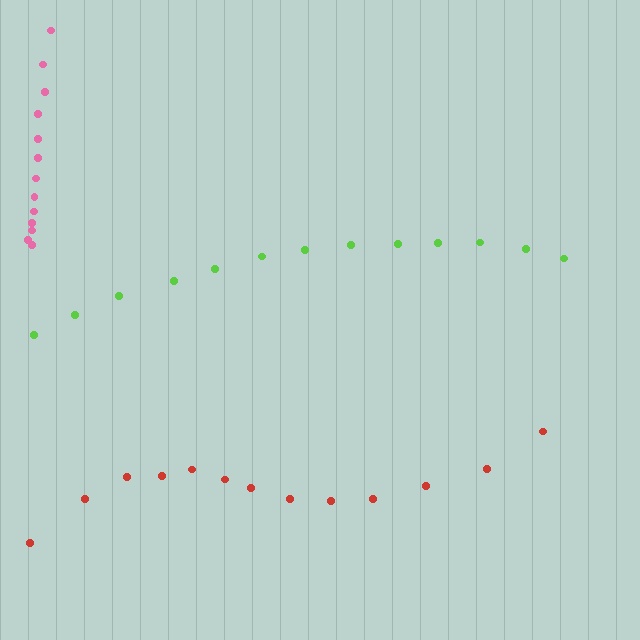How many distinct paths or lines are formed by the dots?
There are 3 distinct paths.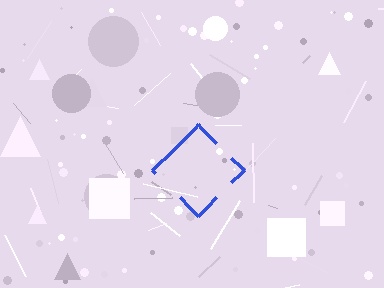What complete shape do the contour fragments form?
The contour fragments form a diamond.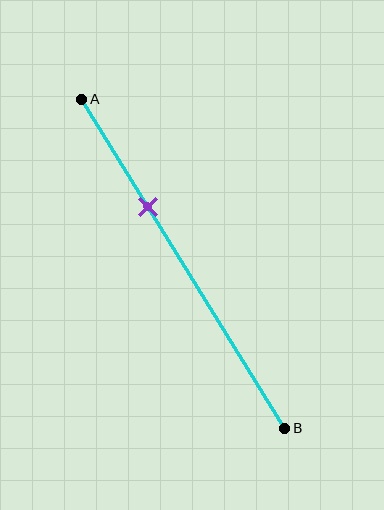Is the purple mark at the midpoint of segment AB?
No, the mark is at about 35% from A, not at the 50% midpoint.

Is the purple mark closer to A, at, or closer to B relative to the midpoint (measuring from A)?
The purple mark is closer to point A than the midpoint of segment AB.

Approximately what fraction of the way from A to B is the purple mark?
The purple mark is approximately 35% of the way from A to B.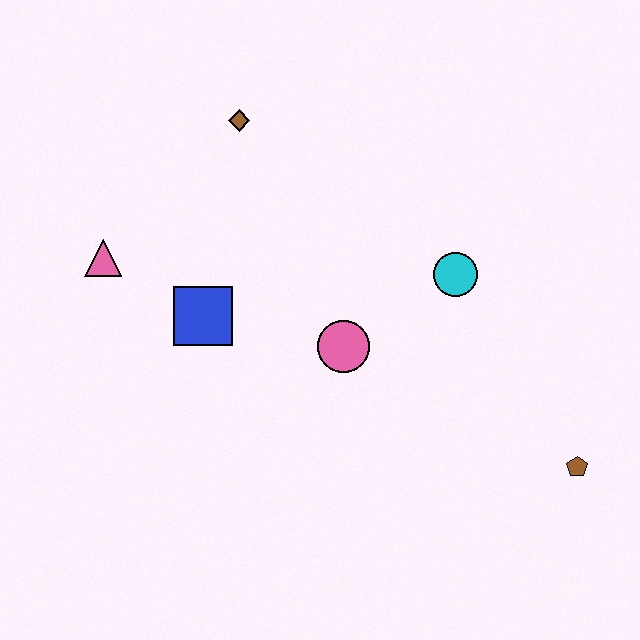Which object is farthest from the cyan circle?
The pink triangle is farthest from the cyan circle.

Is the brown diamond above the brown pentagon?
Yes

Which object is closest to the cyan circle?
The pink circle is closest to the cyan circle.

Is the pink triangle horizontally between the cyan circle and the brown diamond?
No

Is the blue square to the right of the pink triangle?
Yes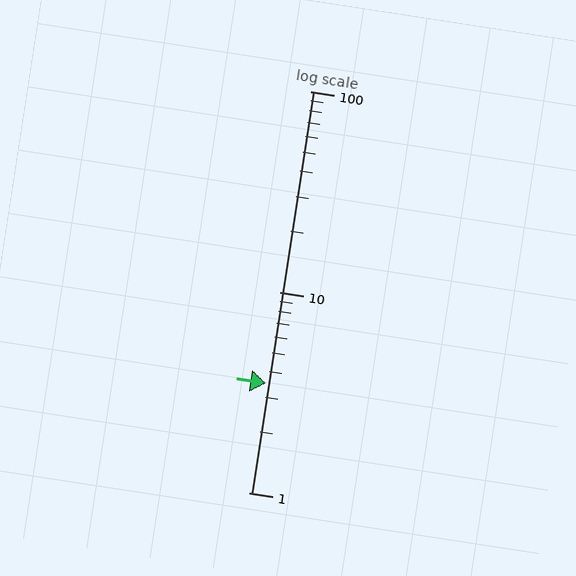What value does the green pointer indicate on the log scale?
The pointer indicates approximately 3.5.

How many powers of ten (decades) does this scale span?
The scale spans 2 decades, from 1 to 100.